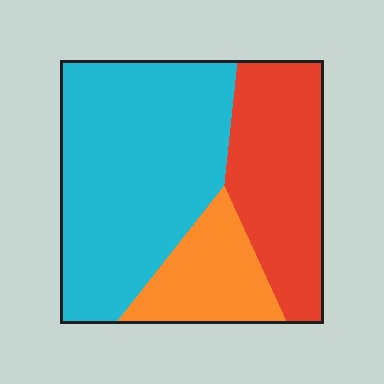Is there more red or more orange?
Red.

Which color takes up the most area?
Cyan, at roughly 55%.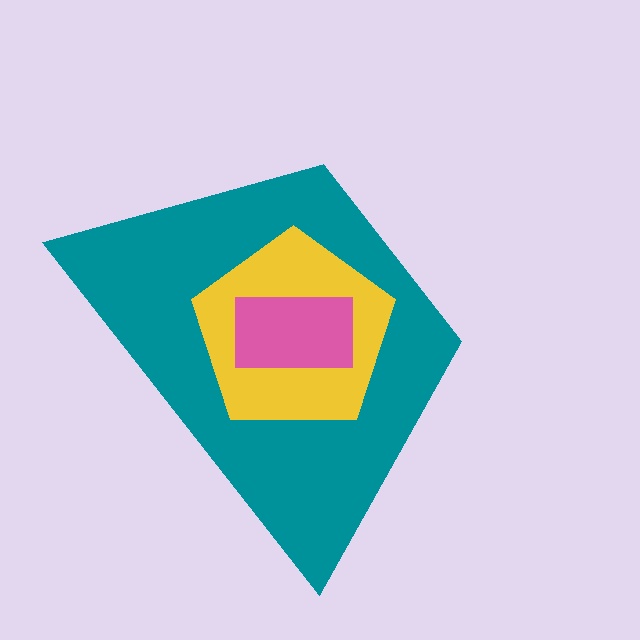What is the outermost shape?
The teal trapezoid.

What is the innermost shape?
The pink rectangle.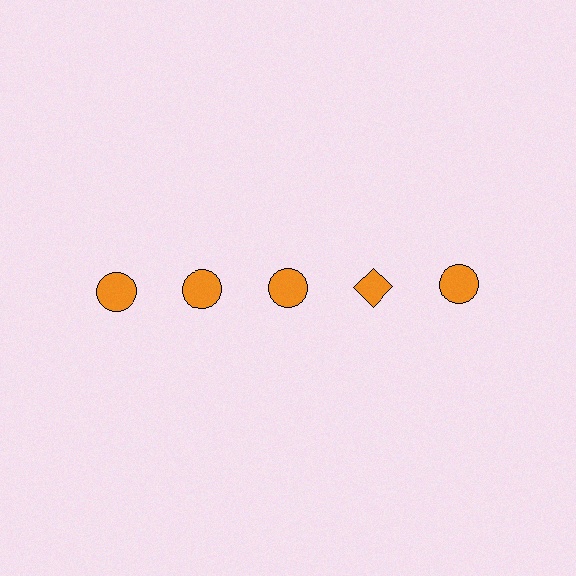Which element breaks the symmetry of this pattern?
The orange diamond in the top row, second from right column breaks the symmetry. All other shapes are orange circles.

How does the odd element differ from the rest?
It has a different shape: diamond instead of circle.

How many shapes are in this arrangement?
There are 5 shapes arranged in a grid pattern.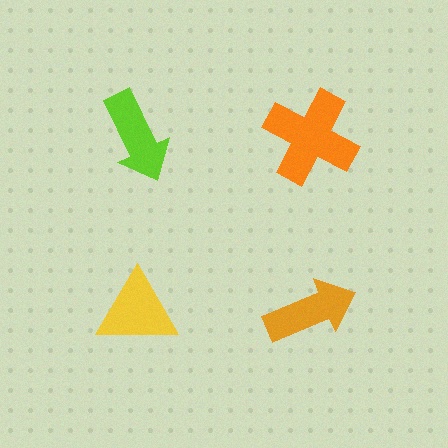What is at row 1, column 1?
A lime arrow.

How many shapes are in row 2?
2 shapes.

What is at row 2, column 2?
An orange arrow.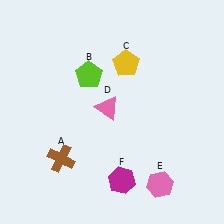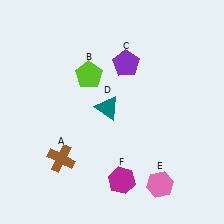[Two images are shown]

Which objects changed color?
C changed from yellow to purple. D changed from pink to teal.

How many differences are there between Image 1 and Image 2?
There are 2 differences between the two images.